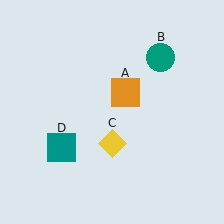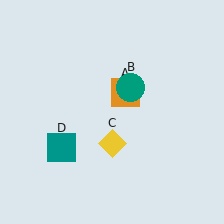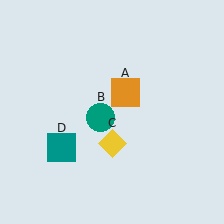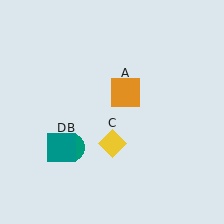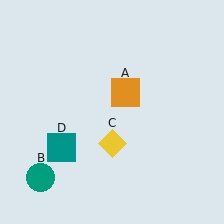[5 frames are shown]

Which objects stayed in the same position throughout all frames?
Orange square (object A) and yellow diamond (object C) and teal square (object D) remained stationary.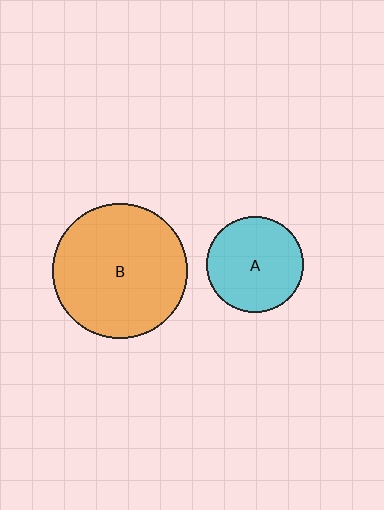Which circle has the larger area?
Circle B (orange).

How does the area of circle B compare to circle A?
Approximately 2.0 times.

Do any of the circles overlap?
No, none of the circles overlap.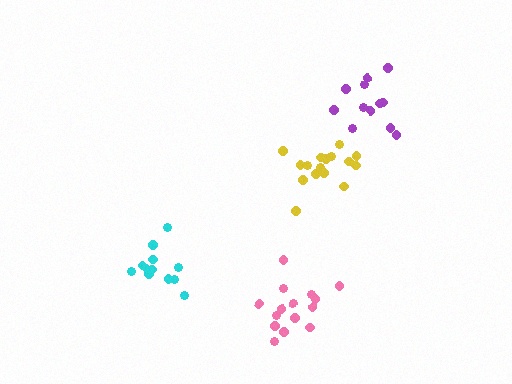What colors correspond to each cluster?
The clusters are colored: pink, cyan, purple, yellow.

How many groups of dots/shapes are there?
There are 4 groups.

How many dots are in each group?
Group 1: 15 dots, Group 2: 12 dots, Group 3: 12 dots, Group 4: 16 dots (55 total).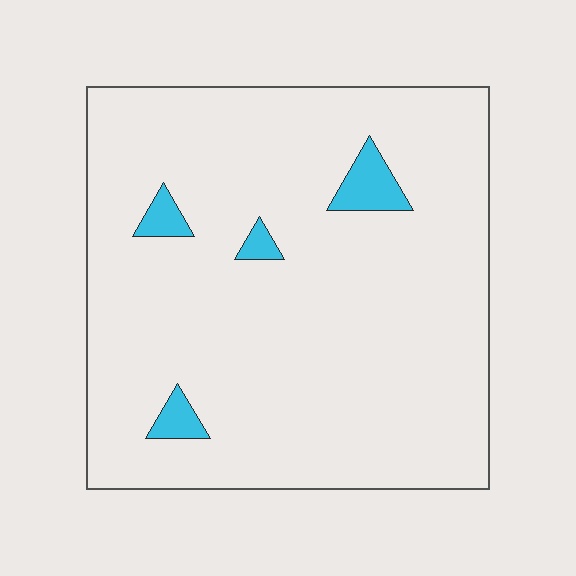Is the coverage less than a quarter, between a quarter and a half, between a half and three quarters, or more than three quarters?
Less than a quarter.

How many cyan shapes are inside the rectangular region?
4.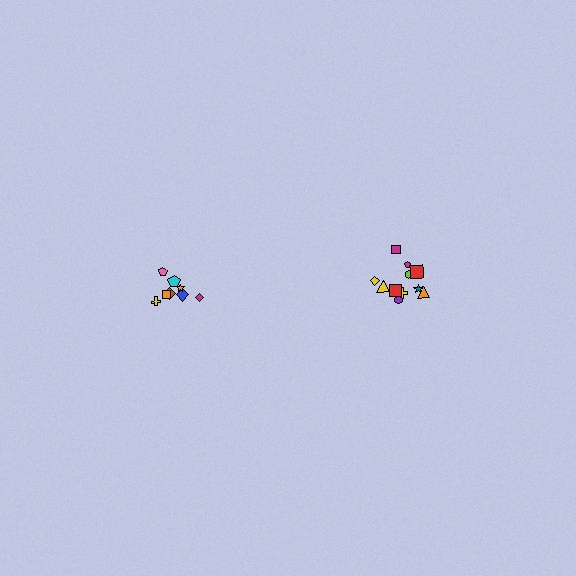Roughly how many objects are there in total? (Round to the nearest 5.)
Roughly 20 objects in total.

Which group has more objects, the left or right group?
The right group.